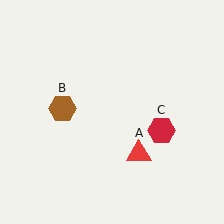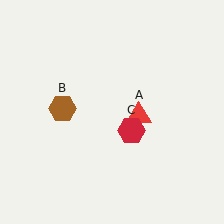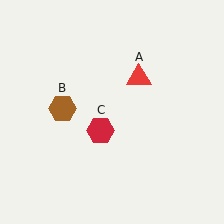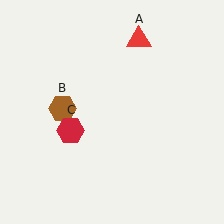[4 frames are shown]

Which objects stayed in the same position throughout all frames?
Brown hexagon (object B) remained stationary.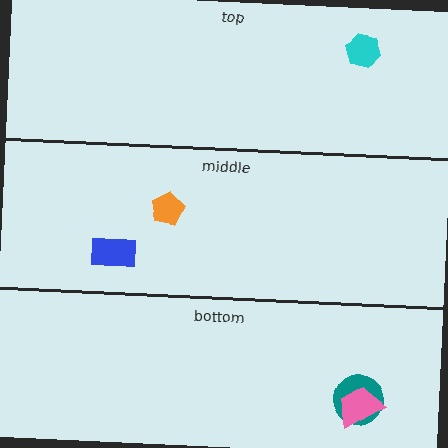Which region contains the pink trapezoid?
The bottom region.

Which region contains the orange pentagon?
The middle region.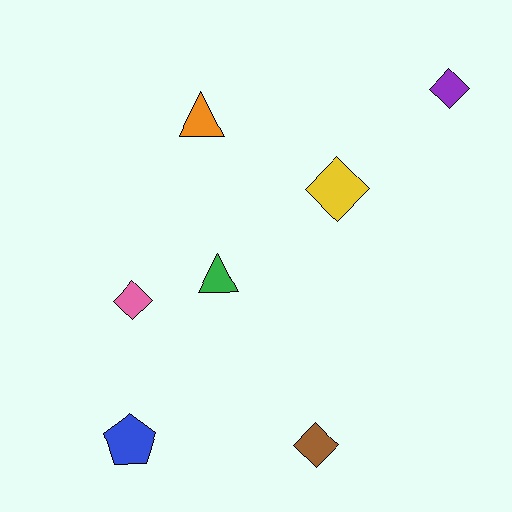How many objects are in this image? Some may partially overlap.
There are 7 objects.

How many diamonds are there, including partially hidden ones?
There are 4 diamonds.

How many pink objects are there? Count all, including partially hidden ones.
There is 1 pink object.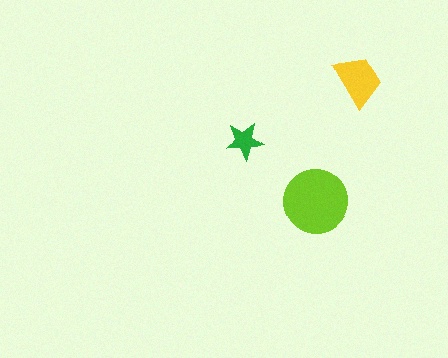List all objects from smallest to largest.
The green star, the yellow trapezoid, the lime circle.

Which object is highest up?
The yellow trapezoid is topmost.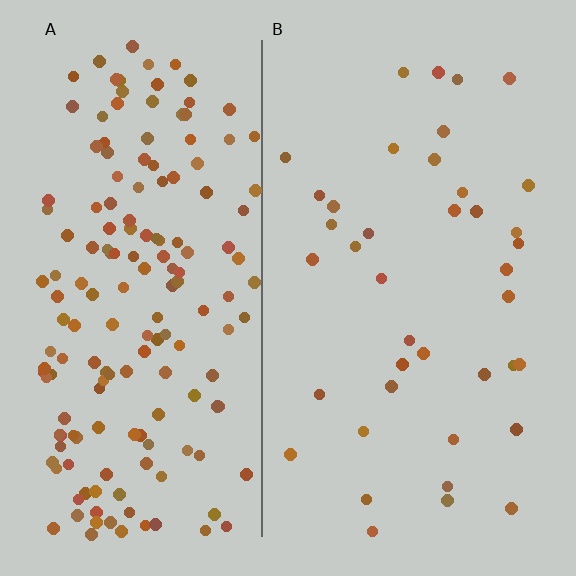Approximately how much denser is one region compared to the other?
Approximately 4.2× — region A over region B.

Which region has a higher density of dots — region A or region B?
A (the left).